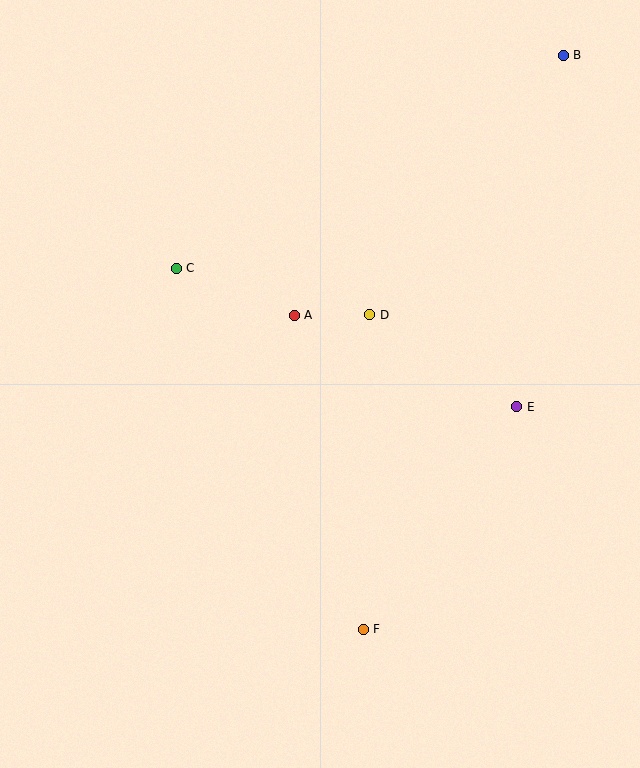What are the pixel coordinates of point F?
Point F is at (363, 629).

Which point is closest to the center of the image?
Point A at (294, 315) is closest to the center.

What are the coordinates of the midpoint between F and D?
The midpoint between F and D is at (367, 472).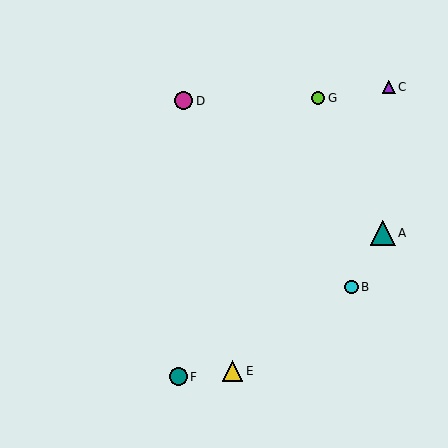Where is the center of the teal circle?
The center of the teal circle is at (178, 377).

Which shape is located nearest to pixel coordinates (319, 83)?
The lime circle (labeled G) at (318, 98) is nearest to that location.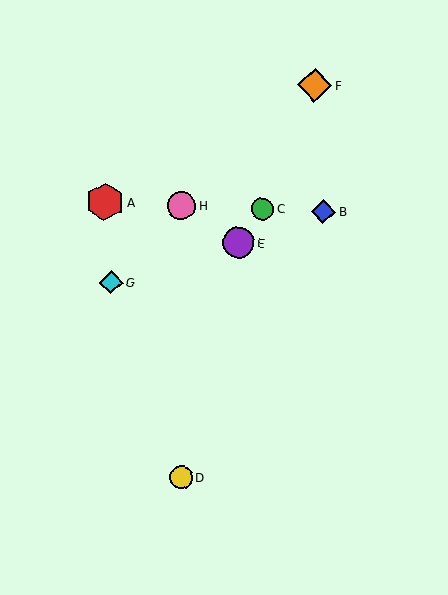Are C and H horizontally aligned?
Yes, both are at y≈209.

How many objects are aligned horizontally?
4 objects (A, B, C, H) are aligned horizontally.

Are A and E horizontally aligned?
No, A is at y≈202 and E is at y≈243.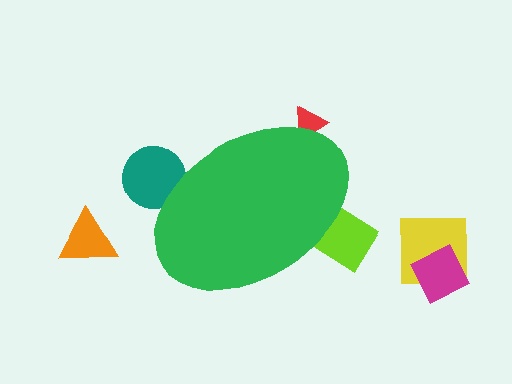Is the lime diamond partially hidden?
Yes, the lime diamond is partially hidden behind the green ellipse.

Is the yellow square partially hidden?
No, the yellow square is fully visible.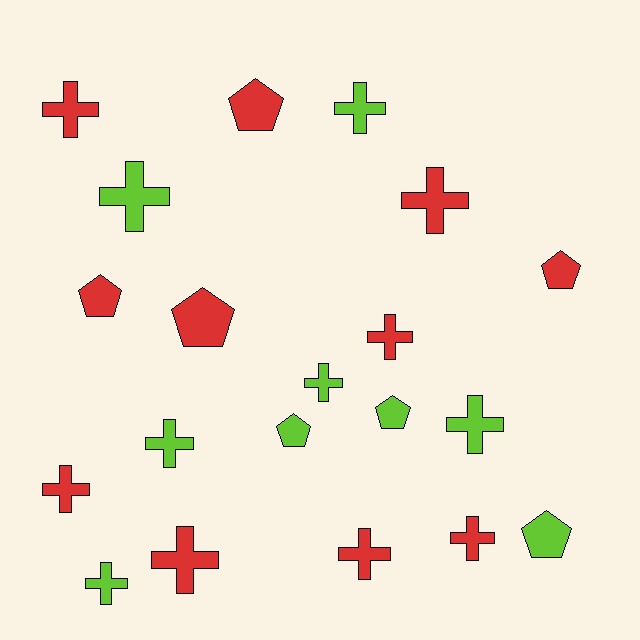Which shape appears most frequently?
Cross, with 13 objects.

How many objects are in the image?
There are 20 objects.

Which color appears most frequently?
Red, with 11 objects.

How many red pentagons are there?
There are 4 red pentagons.